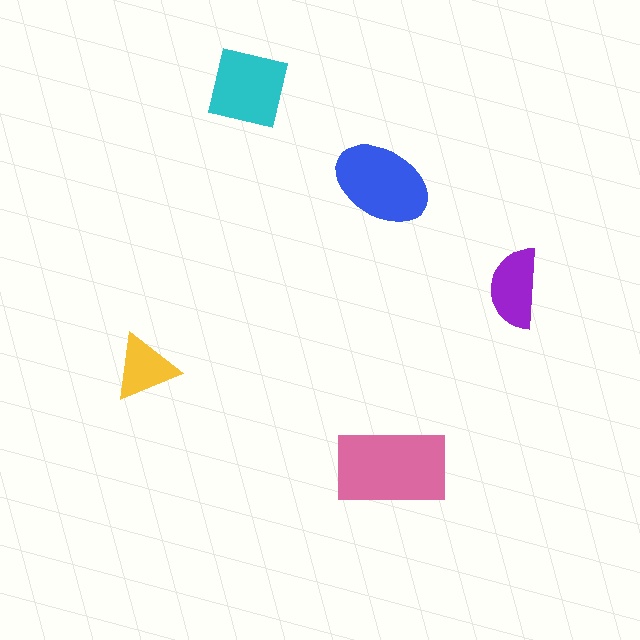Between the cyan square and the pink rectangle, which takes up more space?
The pink rectangle.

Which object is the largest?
The pink rectangle.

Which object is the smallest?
The yellow triangle.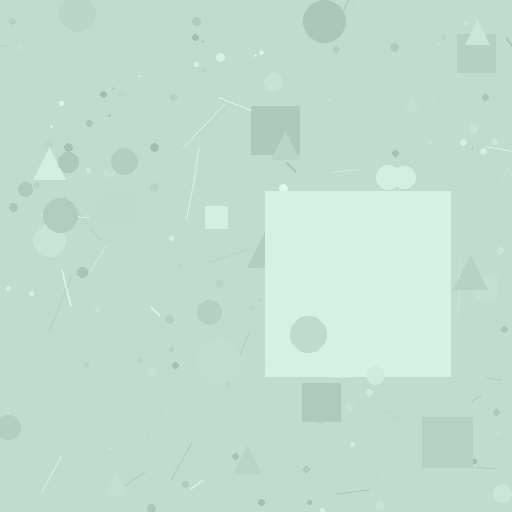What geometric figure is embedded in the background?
A square is embedded in the background.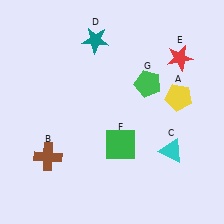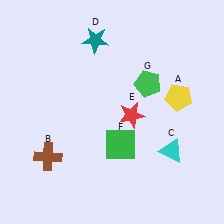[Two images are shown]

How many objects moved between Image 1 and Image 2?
1 object moved between the two images.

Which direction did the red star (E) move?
The red star (E) moved down.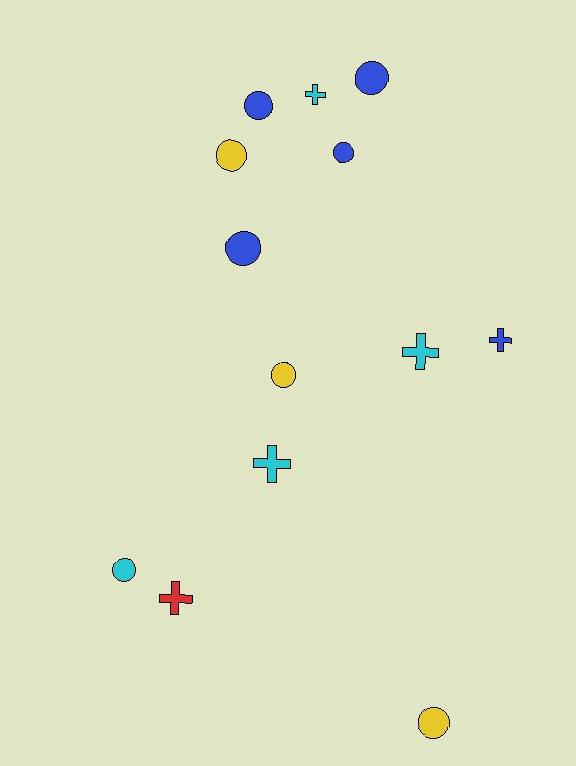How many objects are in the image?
There are 13 objects.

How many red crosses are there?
There is 1 red cross.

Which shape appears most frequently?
Circle, with 8 objects.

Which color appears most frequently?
Blue, with 5 objects.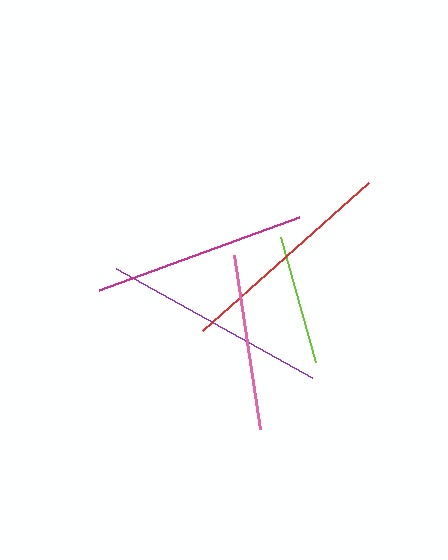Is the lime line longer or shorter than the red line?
The red line is longer than the lime line.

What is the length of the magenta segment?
The magenta segment is approximately 213 pixels long.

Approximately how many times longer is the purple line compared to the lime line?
The purple line is approximately 1.7 times the length of the lime line.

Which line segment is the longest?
The purple line is the longest at approximately 224 pixels.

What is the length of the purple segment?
The purple segment is approximately 224 pixels long.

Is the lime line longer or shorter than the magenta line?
The magenta line is longer than the lime line.